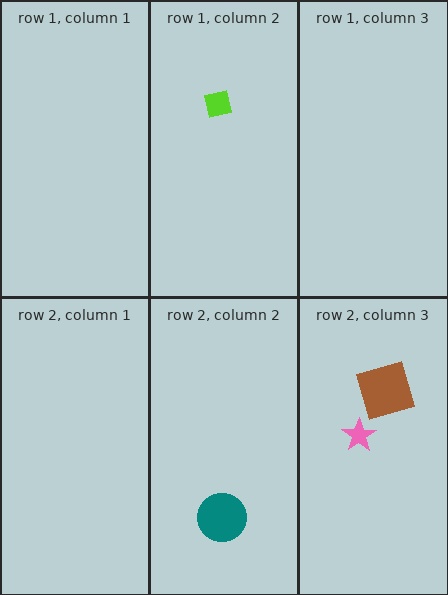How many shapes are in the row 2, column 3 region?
2.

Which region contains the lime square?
The row 1, column 2 region.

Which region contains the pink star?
The row 2, column 3 region.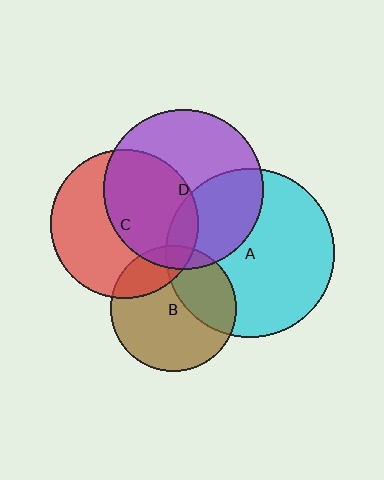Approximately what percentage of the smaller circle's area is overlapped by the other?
Approximately 35%.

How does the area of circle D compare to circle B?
Approximately 1.6 times.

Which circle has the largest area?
Circle A (cyan).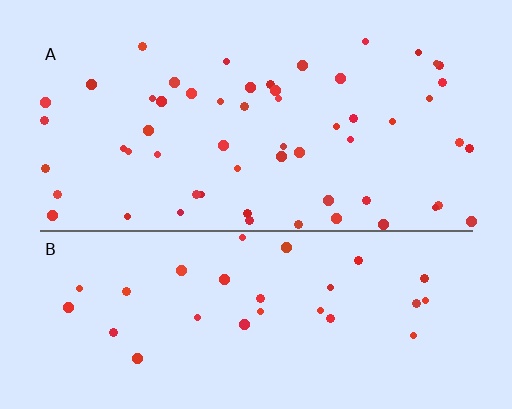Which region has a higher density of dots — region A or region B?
A (the top).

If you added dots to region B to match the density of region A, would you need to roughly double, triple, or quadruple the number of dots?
Approximately double.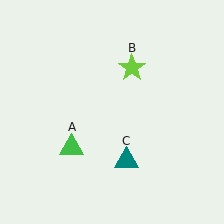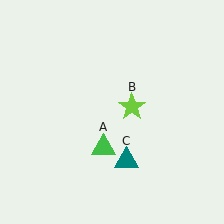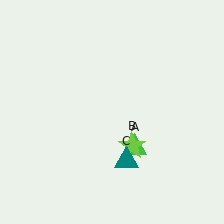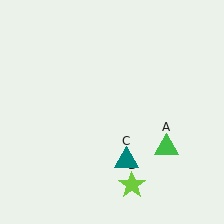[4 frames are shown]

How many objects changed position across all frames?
2 objects changed position: green triangle (object A), lime star (object B).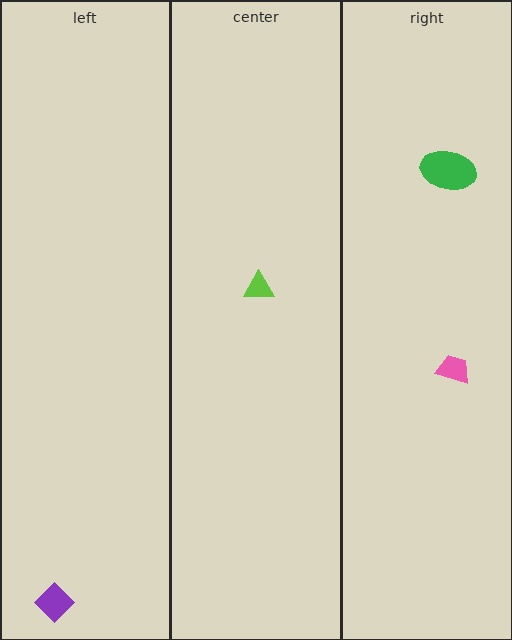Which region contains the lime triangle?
The center region.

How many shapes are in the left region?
1.